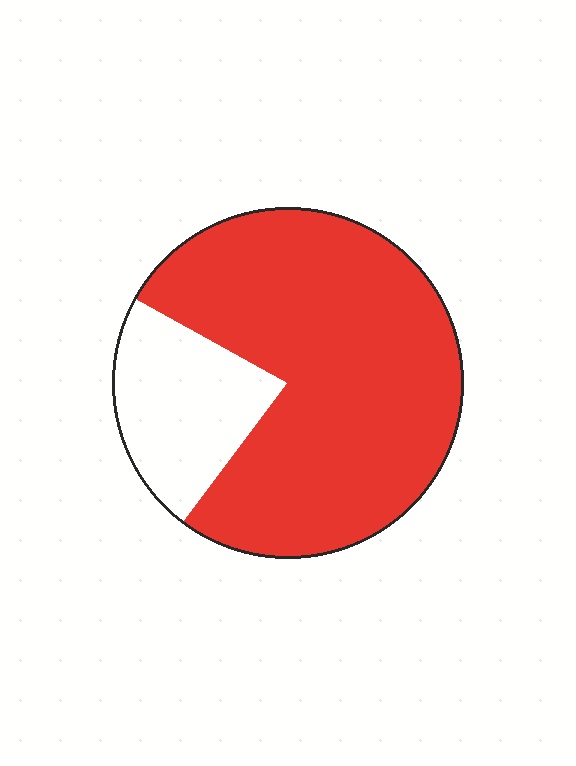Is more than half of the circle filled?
Yes.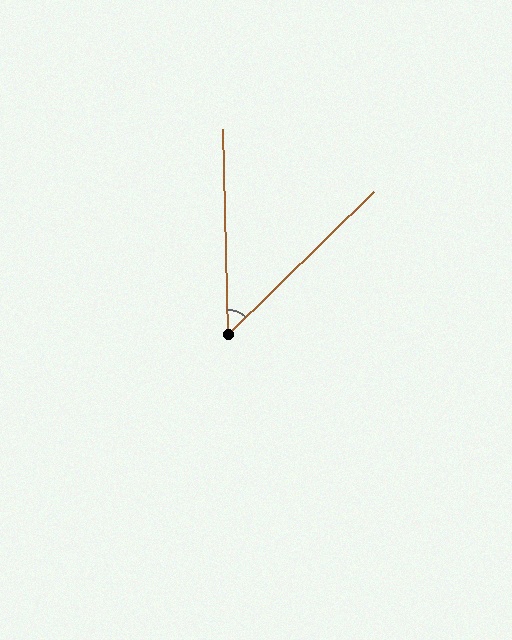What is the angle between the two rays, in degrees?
Approximately 47 degrees.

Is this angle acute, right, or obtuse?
It is acute.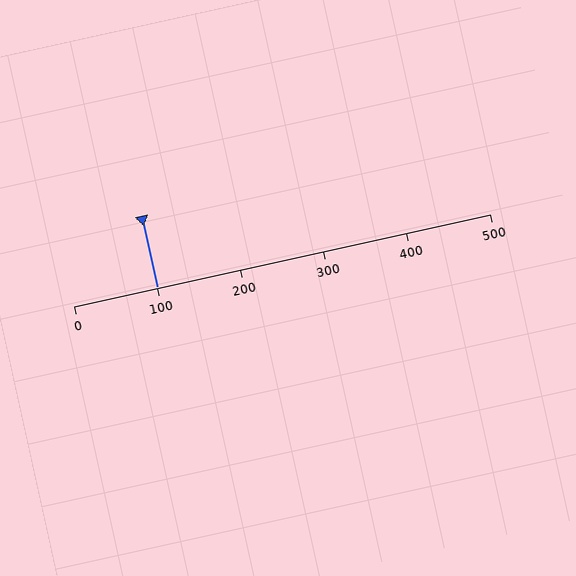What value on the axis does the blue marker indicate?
The marker indicates approximately 100.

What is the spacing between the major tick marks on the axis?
The major ticks are spaced 100 apart.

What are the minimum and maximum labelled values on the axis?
The axis runs from 0 to 500.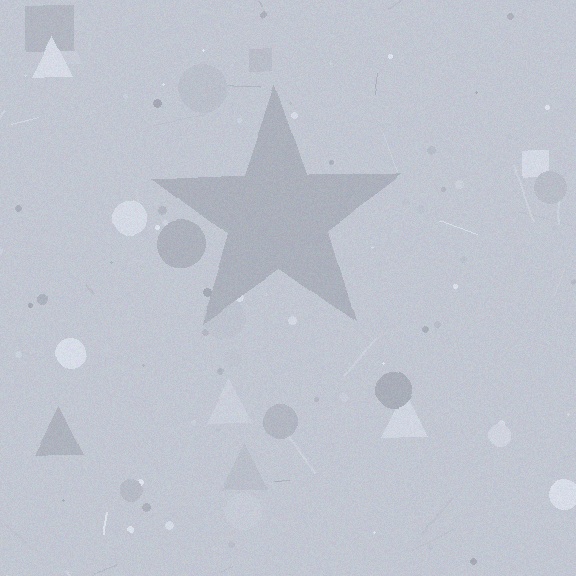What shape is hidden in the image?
A star is hidden in the image.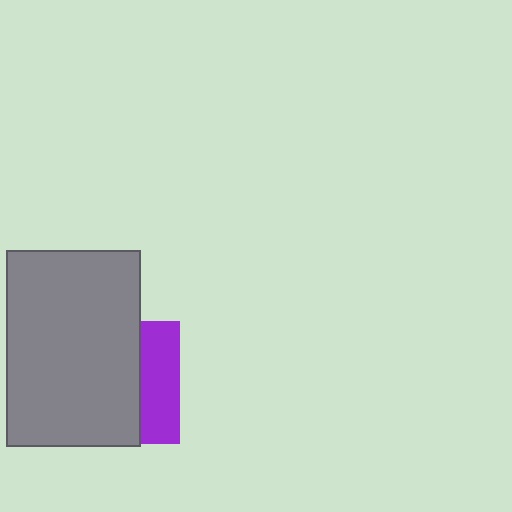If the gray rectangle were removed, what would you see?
You would see the complete purple square.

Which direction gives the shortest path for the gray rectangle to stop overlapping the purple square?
Moving left gives the shortest separation.